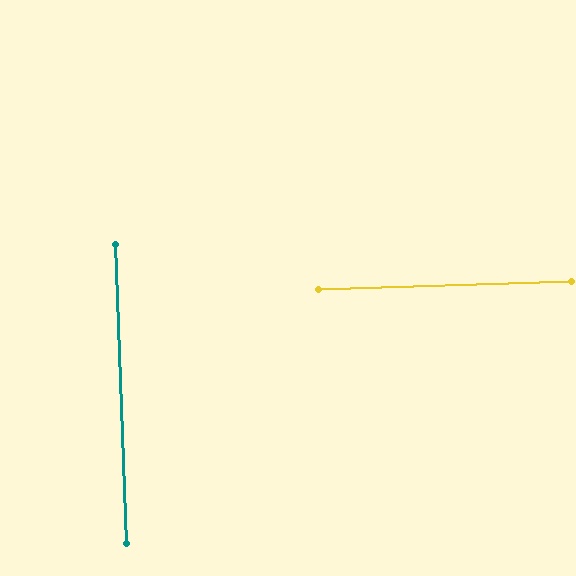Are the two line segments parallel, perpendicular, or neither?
Perpendicular — they meet at approximately 90°.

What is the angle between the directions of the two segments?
Approximately 90 degrees.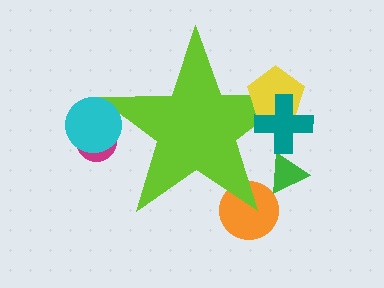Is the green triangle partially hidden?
Yes, the green triangle is partially hidden behind the lime star.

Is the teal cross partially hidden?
No, the teal cross is fully visible.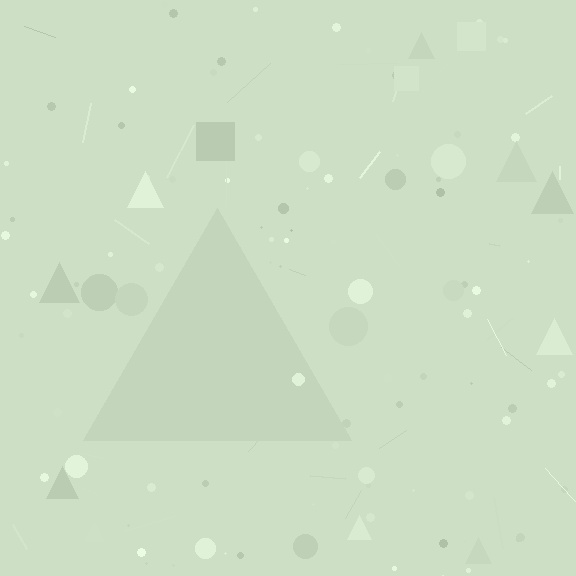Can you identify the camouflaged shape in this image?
The camouflaged shape is a triangle.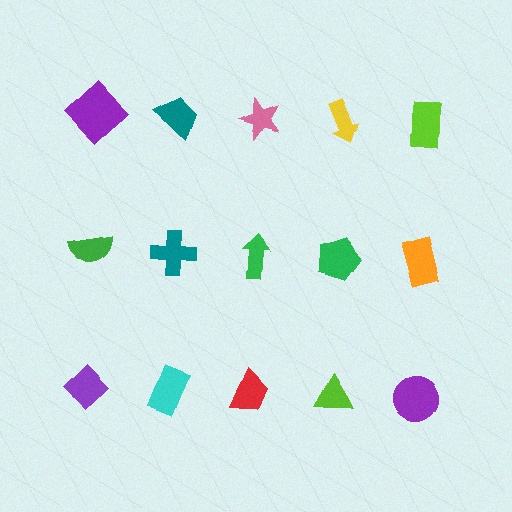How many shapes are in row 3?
5 shapes.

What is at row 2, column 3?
A green arrow.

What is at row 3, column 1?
A purple diamond.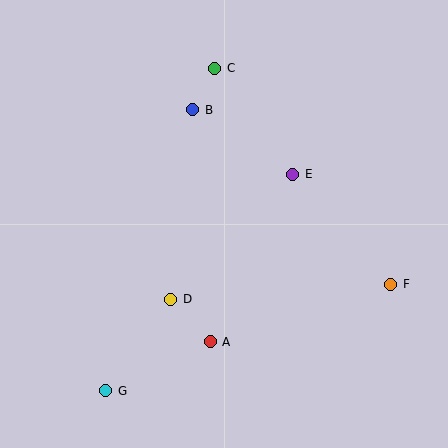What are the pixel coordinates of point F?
Point F is at (391, 284).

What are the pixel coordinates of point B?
Point B is at (193, 110).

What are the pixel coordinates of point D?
Point D is at (171, 299).